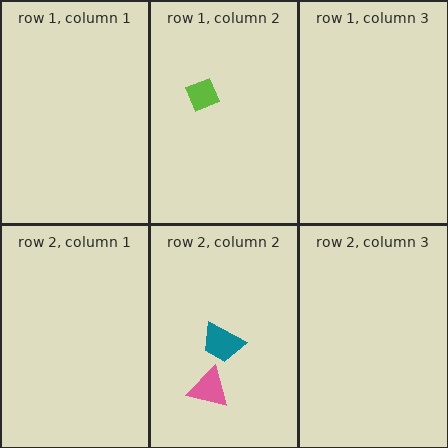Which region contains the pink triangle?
The row 2, column 2 region.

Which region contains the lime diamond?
The row 1, column 2 region.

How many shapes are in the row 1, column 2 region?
1.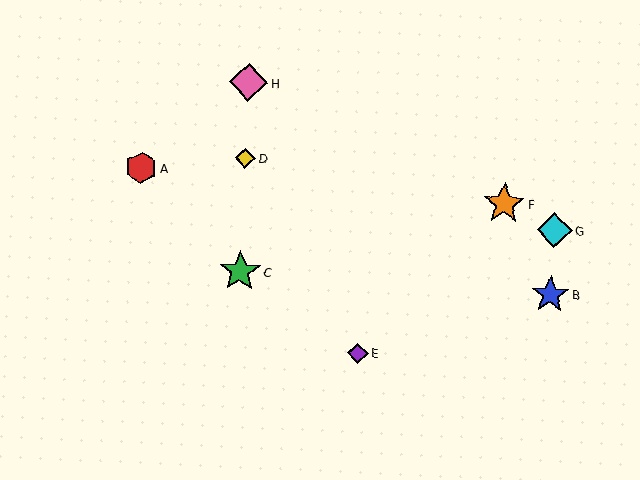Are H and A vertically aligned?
No, H is at x≈249 and A is at x≈141.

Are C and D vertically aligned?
Yes, both are at x≈240.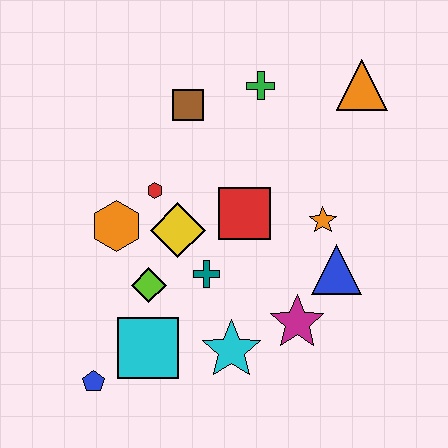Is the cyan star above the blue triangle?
No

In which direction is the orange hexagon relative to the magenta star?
The orange hexagon is to the left of the magenta star.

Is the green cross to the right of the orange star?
No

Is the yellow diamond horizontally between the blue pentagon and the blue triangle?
Yes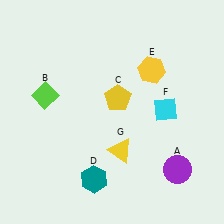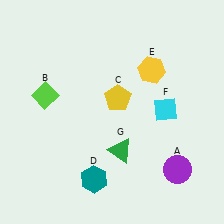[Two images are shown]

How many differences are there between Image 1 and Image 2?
There is 1 difference between the two images.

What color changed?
The triangle (G) changed from yellow in Image 1 to green in Image 2.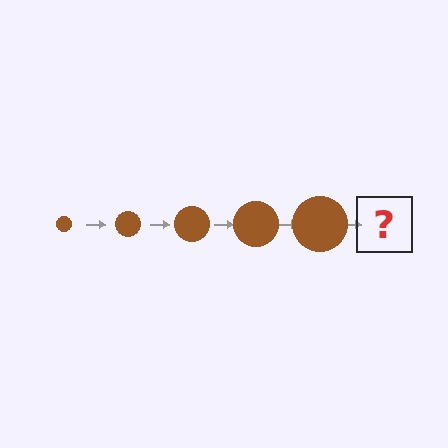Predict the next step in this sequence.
The next step is a brown circle, larger than the previous one.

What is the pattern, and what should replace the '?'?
The pattern is that the circle gets progressively larger each step. The '?' should be a brown circle, larger than the previous one.